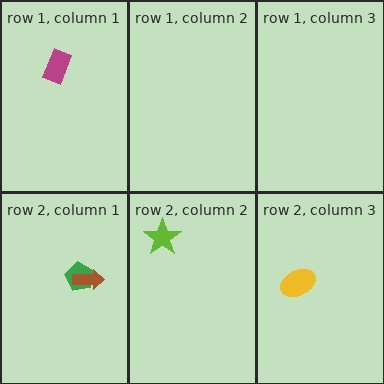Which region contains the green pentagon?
The row 2, column 1 region.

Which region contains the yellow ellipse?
The row 2, column 3 region.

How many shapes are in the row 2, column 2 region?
1.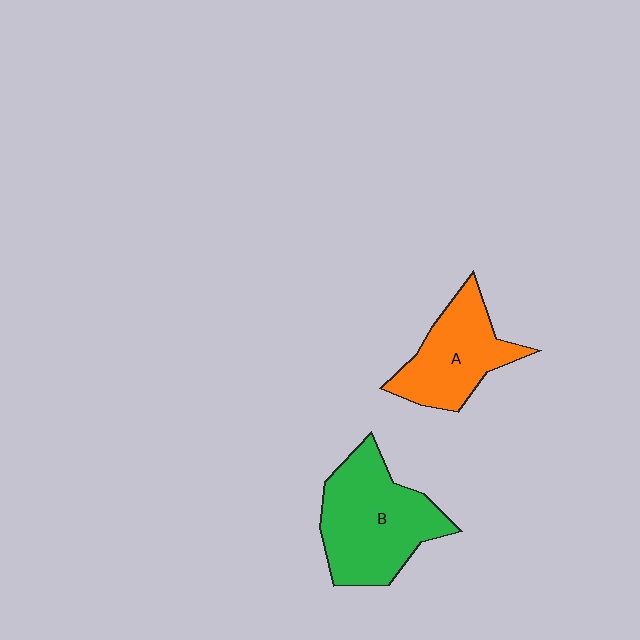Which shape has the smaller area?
Shape A (orange).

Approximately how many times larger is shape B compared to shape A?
Approximately 1.4 times.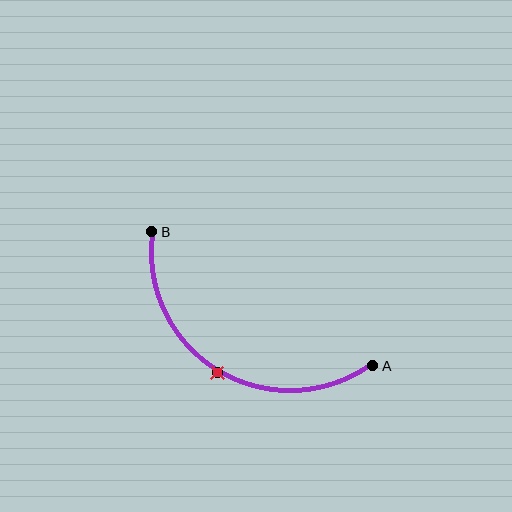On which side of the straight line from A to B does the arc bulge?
The arc bulges below the straight line connecting A and B.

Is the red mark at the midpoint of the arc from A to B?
Yes. The red mark lies on the arc at equal arc-length from both A and B — it is the arc midpoint.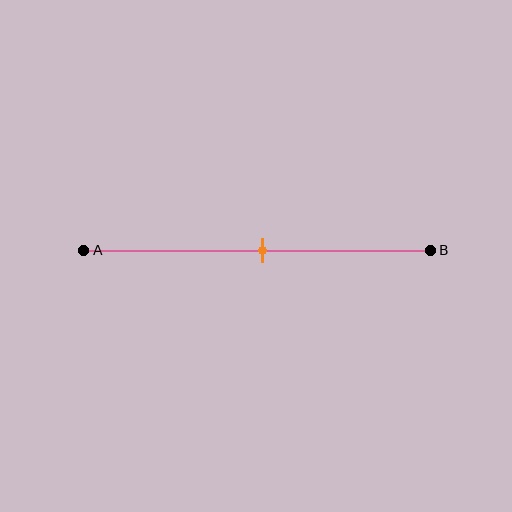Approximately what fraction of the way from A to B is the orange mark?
The orange mark is approximately 50% of the way from A to B.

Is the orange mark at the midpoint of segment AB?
Yes, the mark is approximately at the midpoint.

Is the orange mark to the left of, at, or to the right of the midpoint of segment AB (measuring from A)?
The orange mark is approximately at the midpoint of segment AB.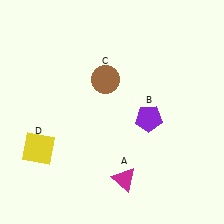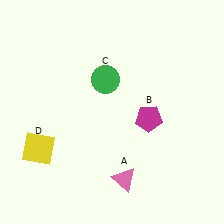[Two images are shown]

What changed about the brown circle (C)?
In Image 1, C is brown. In Image 2, it changed to green.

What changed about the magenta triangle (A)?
In Image 1, A is magenta. In Image 2, it changed to pink.